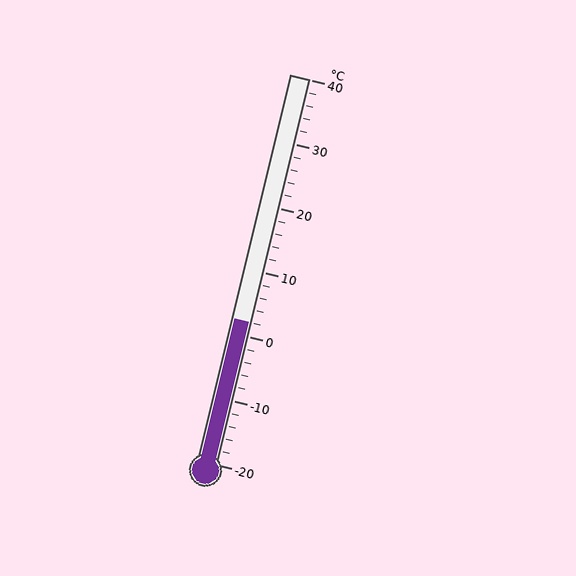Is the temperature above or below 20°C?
The temperature is below 20°C.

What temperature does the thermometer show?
The thermometer shows approximately 2°C.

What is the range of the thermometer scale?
The thermometer scale ranges from -20°C to 40°C.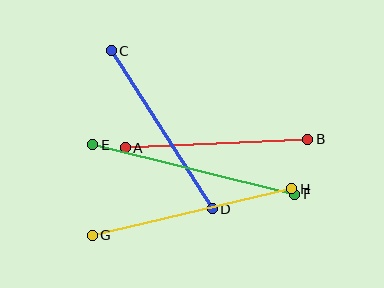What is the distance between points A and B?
The distance is approximately 183 pixels.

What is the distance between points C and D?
The distance is approximately 188 pixels.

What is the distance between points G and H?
The distance is approximately 205 pixels.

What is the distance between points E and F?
The distance is approximately 208 pixels.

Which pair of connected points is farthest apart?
Points E and F are farthest apart.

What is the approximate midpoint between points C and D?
The midpoint is at approximately (162, 130) pixels.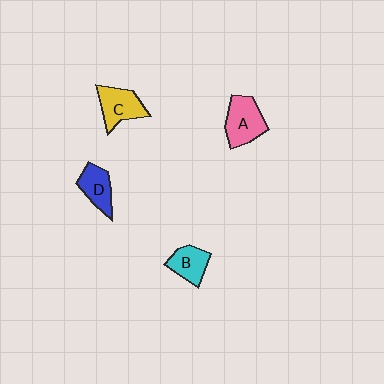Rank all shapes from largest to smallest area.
From largest to smallest: A (pink), C (yellow), D (blue), B (cyan).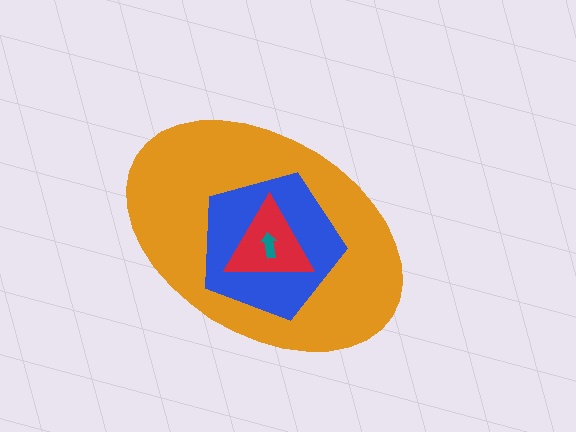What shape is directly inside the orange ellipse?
The blue pentagon.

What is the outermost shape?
The orange ellipse.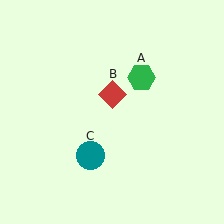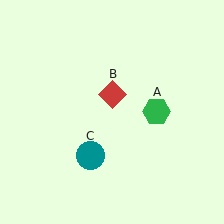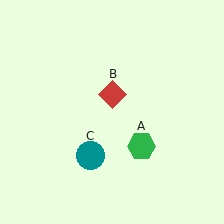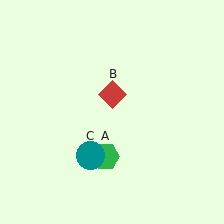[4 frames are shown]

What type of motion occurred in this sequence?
The green hexagon (object A) rotated clockwise around the center of the scene.